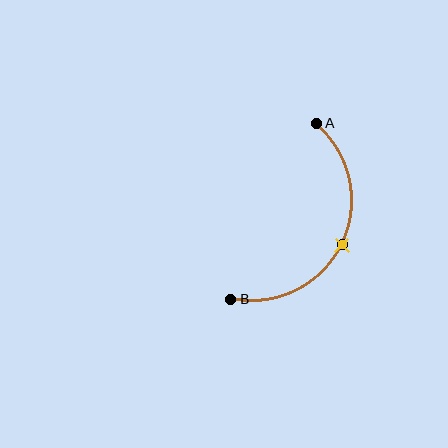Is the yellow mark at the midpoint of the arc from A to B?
Yes. The yellow mark lies on the arc at equal arc-length from both A and B — it is the arc midpoint.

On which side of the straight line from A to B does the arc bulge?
The arc bulges to the right of the straight line connecting A and B.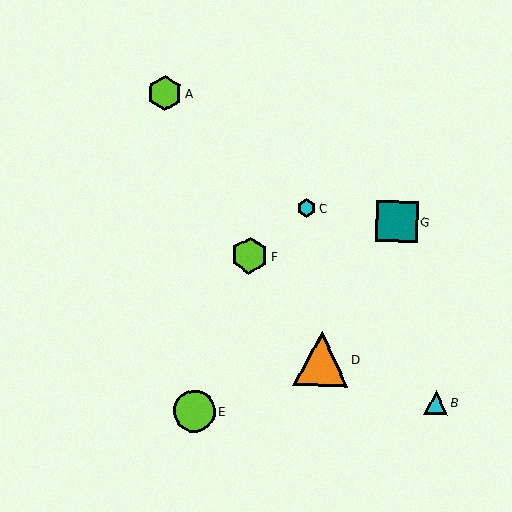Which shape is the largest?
The orange triangle (labeled D) is the largest.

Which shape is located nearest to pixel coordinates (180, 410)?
The lime circle (labeled E) at (194, 411) is nearest to that location.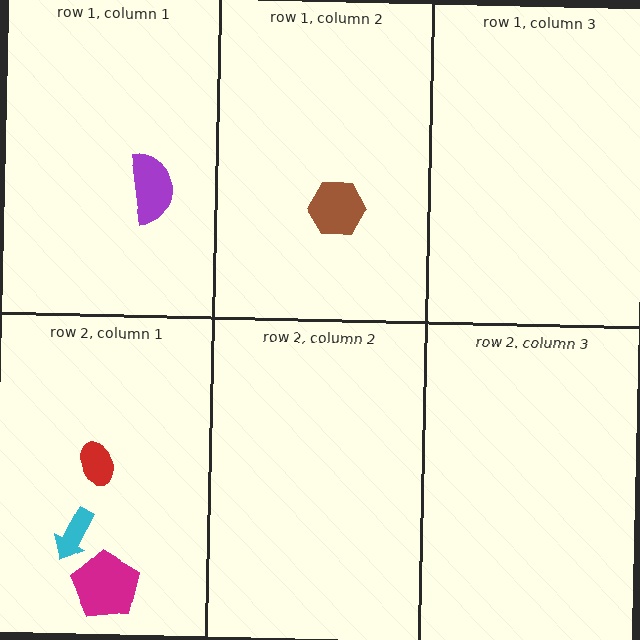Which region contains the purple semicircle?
The row 1, column 1 region.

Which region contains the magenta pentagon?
The row 2, column 1 region.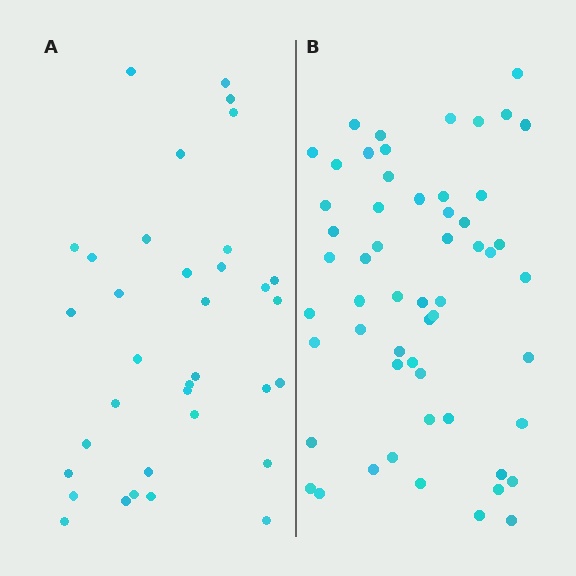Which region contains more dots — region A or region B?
Region B (the right region) has more dots.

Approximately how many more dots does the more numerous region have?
Region B has approximately 20 more dots than region A.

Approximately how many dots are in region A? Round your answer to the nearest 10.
About 40 dots. (The exact count is 35, which rounds to 40.)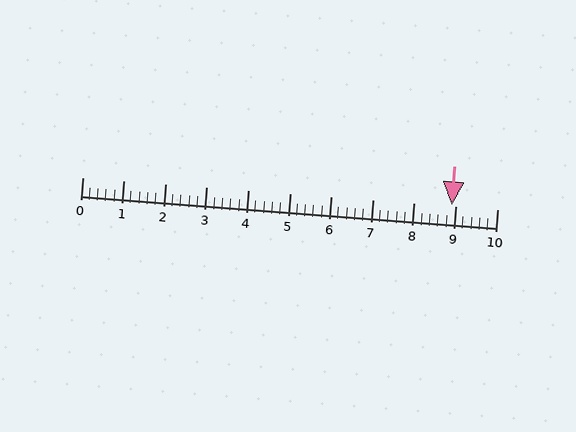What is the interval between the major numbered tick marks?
The major tick marks are spaced 1 units apart.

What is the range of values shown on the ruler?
The ruler shows values from 0 to 10.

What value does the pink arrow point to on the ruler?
The pink arrow points to approximately 8.9.